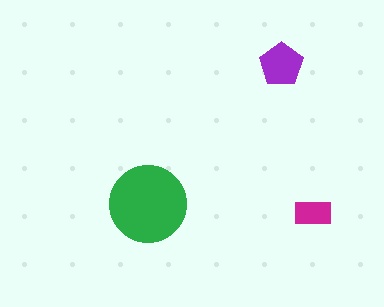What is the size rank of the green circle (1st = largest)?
1st.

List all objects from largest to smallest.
The green circle, the purple pentagon, the magenta rectangle.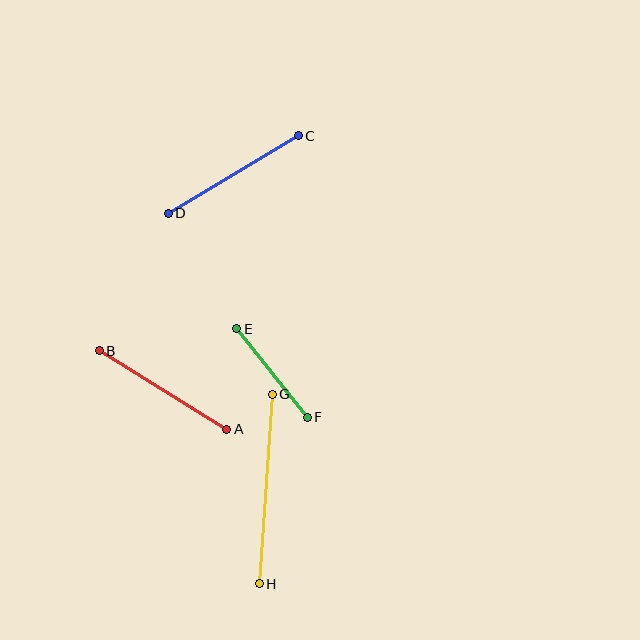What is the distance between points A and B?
The distance is approximately 150 pixels.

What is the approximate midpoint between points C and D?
The midpoint is at approximately (233, 174) pixels.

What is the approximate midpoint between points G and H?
The midpoint is at approximately (266, 489) pixels.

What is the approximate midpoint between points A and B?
The midpoint is at approximately (163, 390) pixels.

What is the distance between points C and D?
The distance is approximately 152 pixels.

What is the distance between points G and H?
The distance is approximately 190 pixels.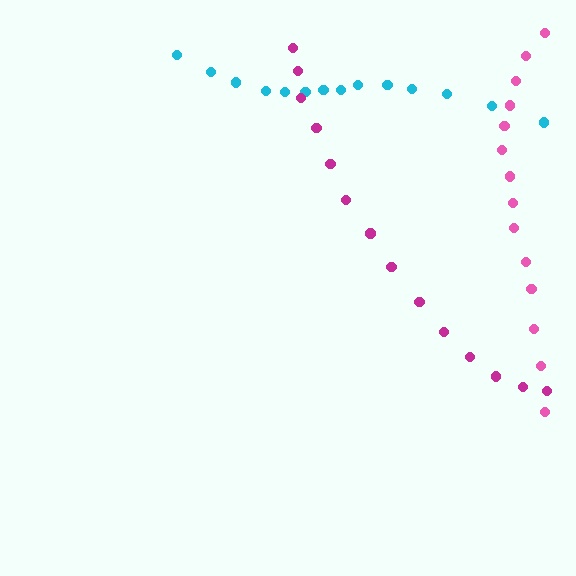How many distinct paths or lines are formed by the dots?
There are 3 distinct paths.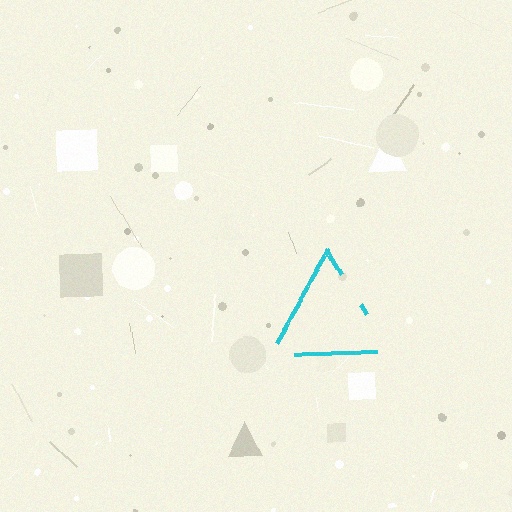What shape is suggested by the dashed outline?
The dashed outline suggests a triangle.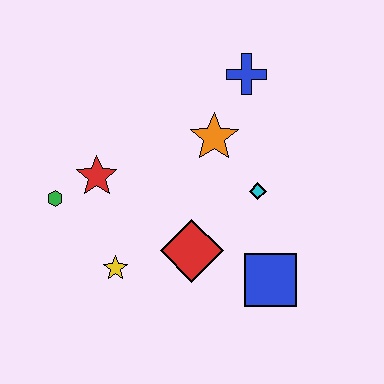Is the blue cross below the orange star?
No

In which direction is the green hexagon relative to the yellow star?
The green hexagon is above the yellow star.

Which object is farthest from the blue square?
The green hexagon is farthest from the blue square.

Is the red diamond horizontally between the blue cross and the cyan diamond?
No